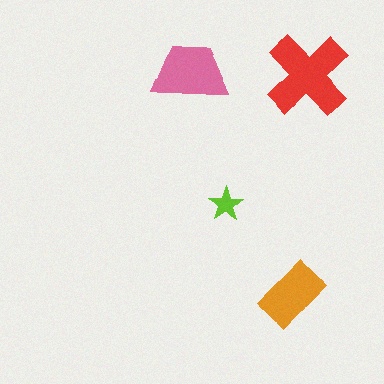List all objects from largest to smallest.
The red cross, the pink trapezoid, the orange rectangle, the lime star.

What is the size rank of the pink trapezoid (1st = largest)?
2nd.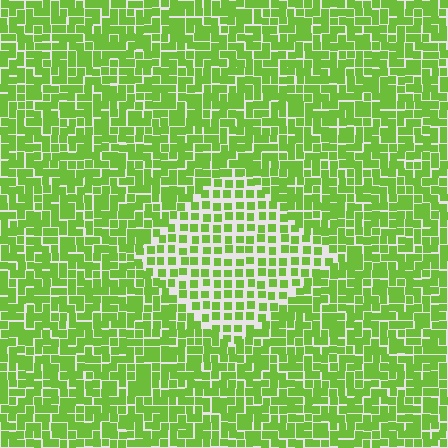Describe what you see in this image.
The image contains small lime elements arranged at two different densities. A diamond-shaped region is visible where the elements are less densely packed than the surrounding area.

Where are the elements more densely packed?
The elements are more densely packed outside the diamond boundary.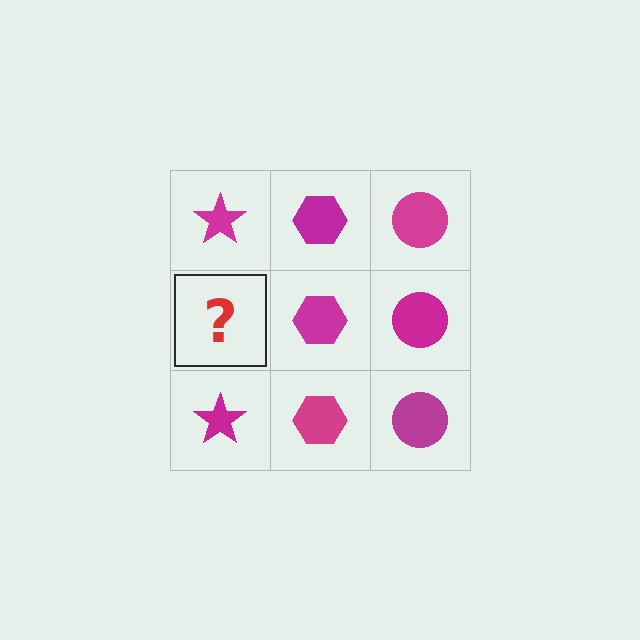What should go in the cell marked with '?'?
The missing cell should contain a magenta star.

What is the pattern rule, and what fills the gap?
The rule is that each column has a consistent shape. The gap should be filled with a magenta star.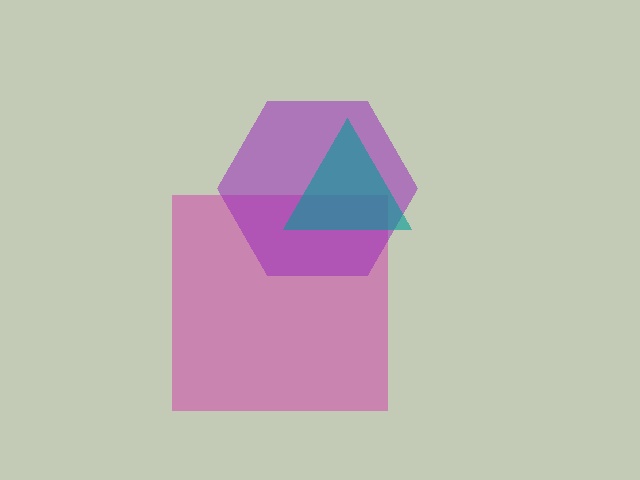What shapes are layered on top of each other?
The layered shapes are: a magenta square, a purple hexagon, a teal triangle.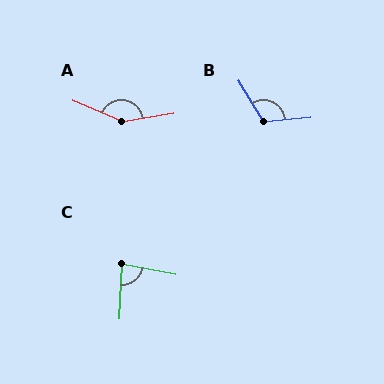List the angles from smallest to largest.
C (81°), B (116°), A (148°).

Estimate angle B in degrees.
Approximately 116 degrees.